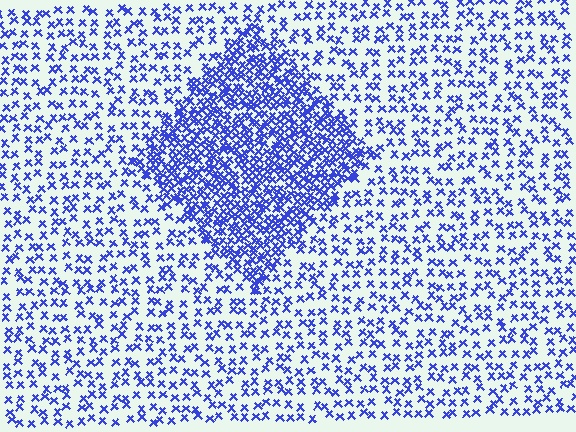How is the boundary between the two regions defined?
The boundary is defined by a change in element density (approximately 2.6x ratio). All elements are the same color, size, and shape.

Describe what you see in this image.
The image contains small blue elements arranged at two different densities. A diamond-shaped region is visible where the elements are more densely packed than the surrounding area.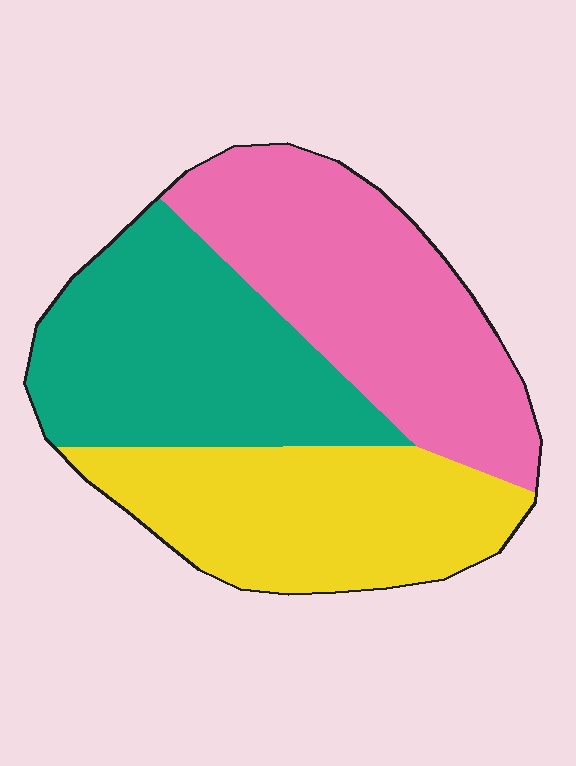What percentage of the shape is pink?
Pink takes up between a quarter and a half of the shape.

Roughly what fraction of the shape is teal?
Teal covers 34% of the shape.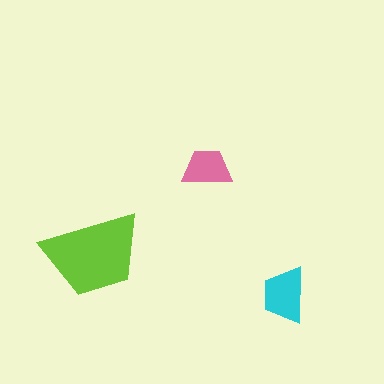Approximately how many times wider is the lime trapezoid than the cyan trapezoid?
About 2 times wider.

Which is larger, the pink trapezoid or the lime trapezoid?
The lime one.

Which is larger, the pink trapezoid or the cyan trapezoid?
The cyan one.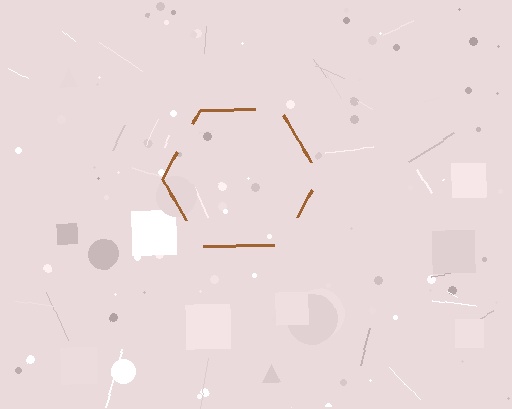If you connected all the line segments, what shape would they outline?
They would outline a hexagon.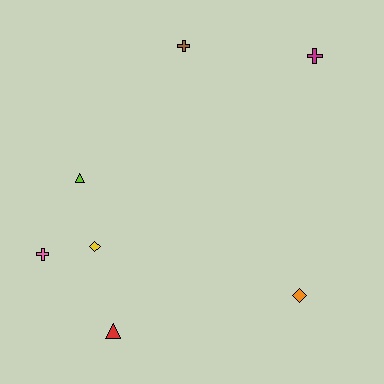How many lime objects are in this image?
There is 1 lime object.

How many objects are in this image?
There are 7 objects.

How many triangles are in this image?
There are 2 triangles.